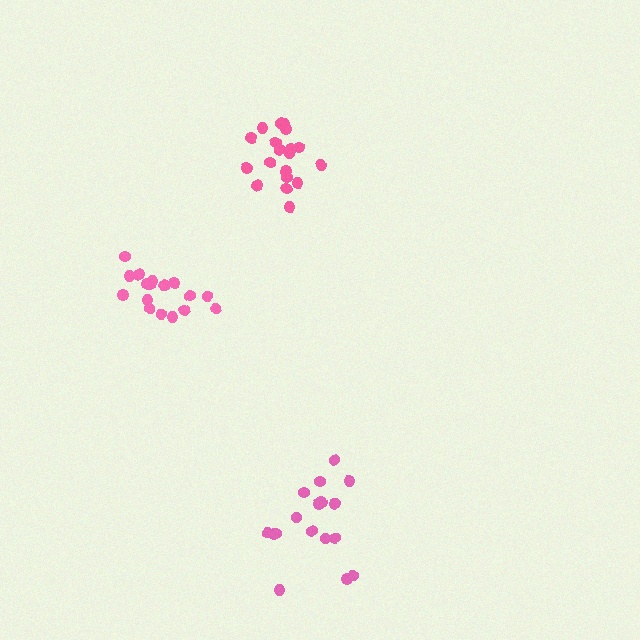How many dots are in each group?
Group 1: 17 dots, Group 2: 19 dots, Group 3: 18 dots (54 total).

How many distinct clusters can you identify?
There are 3 distinct clusters.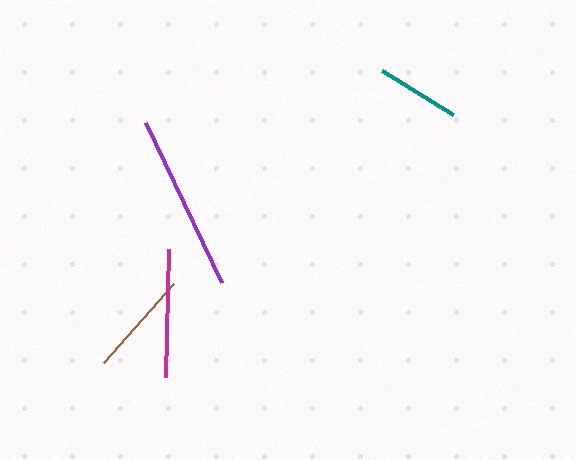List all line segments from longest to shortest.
From longest to shortest: purple, magenta, brown, teal.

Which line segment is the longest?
The purple line is the longest at approximately 178 pixels.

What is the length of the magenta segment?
The magenta segment is approximately 128 pixels long.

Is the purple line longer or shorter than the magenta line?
The purple line is longer than the magenta line.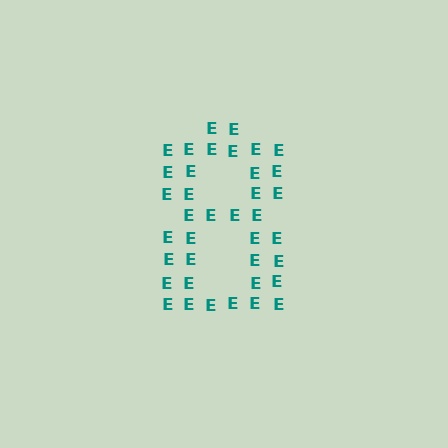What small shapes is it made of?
It is made of small letter E's.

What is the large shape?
The large shape is the digit 8.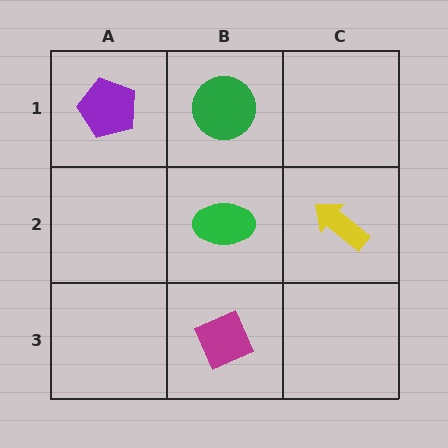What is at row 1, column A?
A purple pentagon.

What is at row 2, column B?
A green ellipse.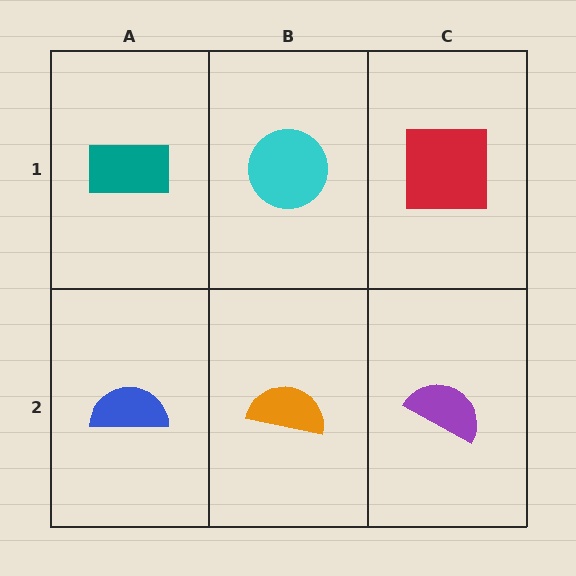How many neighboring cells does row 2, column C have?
2.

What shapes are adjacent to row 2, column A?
A teal rectangle (row 1, column A), an orange semicircle (row 2, column B).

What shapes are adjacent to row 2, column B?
A cyan circle (row 1, column B), a blue semicircle (row 2, column A), a purple semicircle (row 2, column C).